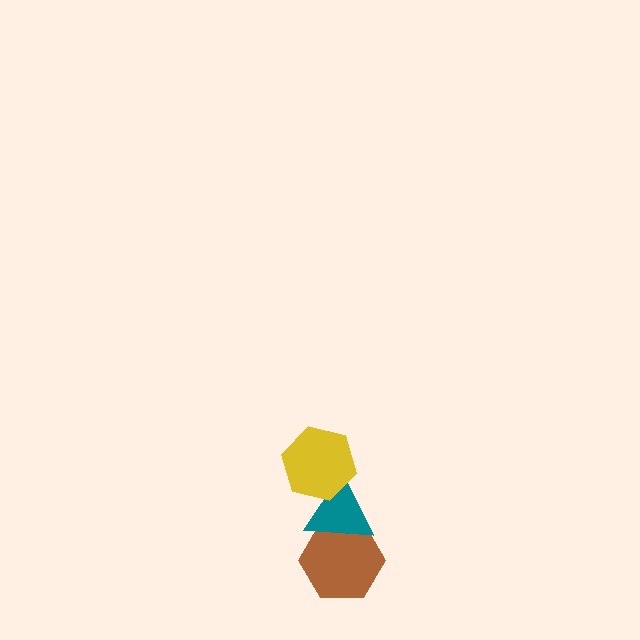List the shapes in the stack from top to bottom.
From top to bottom: the yellow hexagon, the teal triangle, the brown hexagon.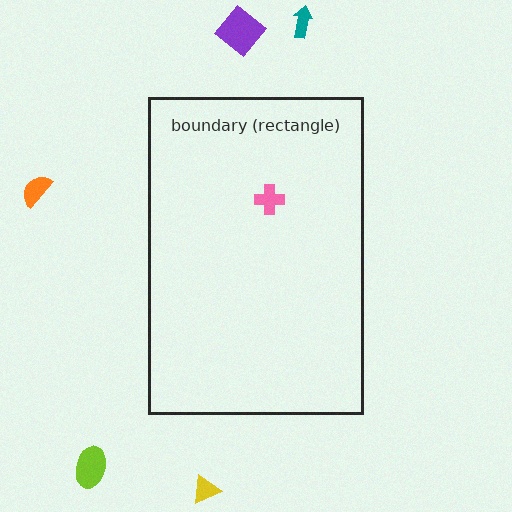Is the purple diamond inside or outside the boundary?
Outside.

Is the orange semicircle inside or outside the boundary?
Outside.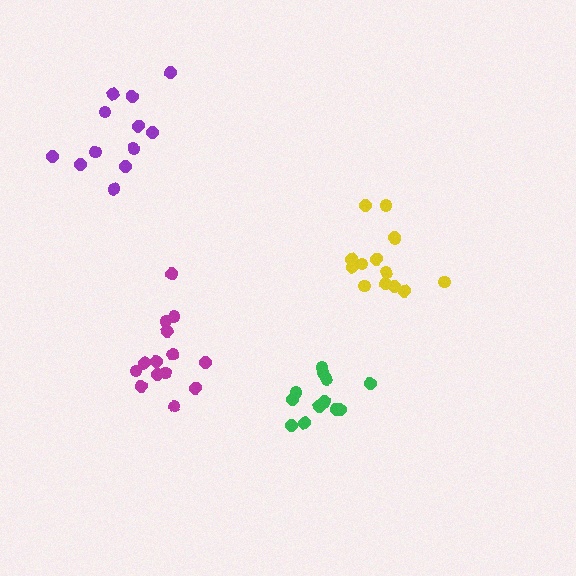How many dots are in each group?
Group 1: 12 dots, Group 2: 12 dots, Group 3: 14 dots, Group 4: 14 dots (52 total).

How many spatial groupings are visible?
There are 4 spatial groupings.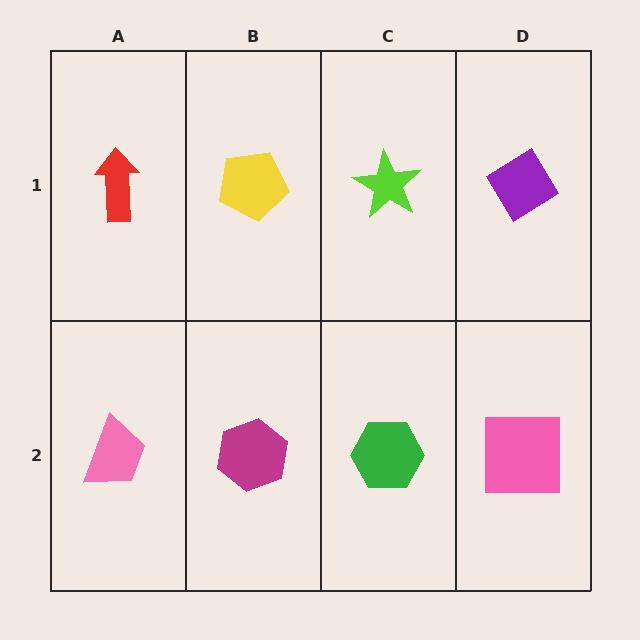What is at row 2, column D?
A pink square.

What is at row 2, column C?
A green hexagon.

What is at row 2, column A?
A pink trapezoid.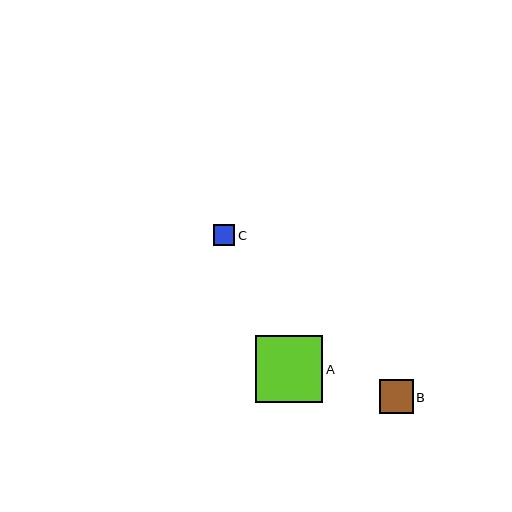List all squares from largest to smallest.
From largest to smallest: A, B, C.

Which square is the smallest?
Square C is the smallest with a size of approximately 21 pixels.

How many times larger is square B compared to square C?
Square B is approximately 1.6 times the size of square C.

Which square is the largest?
Square A is the largest with a size of approximately 67 pixels.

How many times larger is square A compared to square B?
Square A is approximately 2.0 times the size of square B.